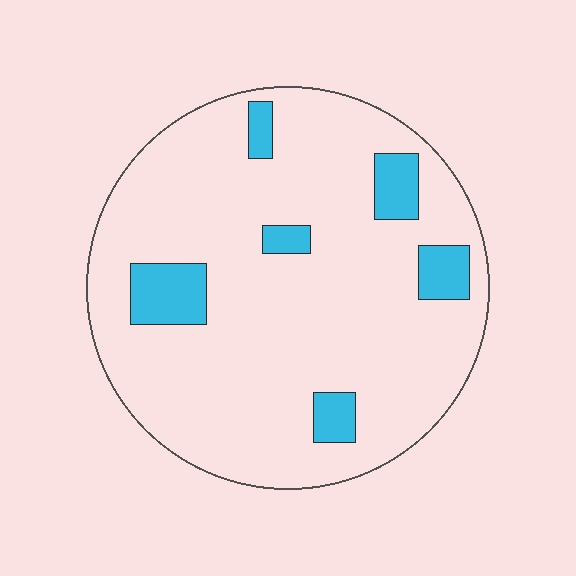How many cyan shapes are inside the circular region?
6.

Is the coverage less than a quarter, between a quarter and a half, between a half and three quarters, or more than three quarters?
Less than a quarter.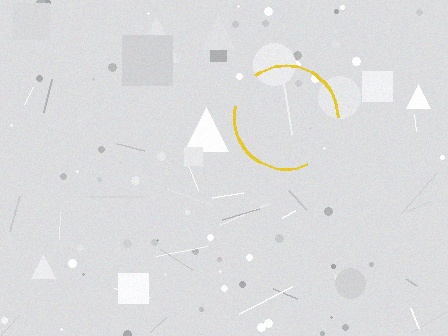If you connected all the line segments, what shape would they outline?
They would outline a circle.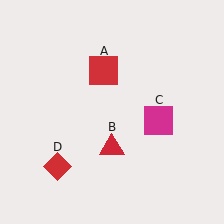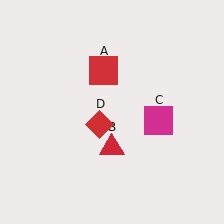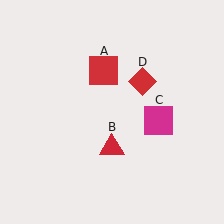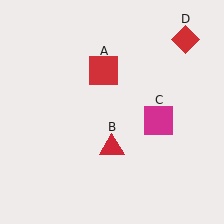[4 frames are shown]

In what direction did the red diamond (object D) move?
The red diamond (object D) moved up and to the right.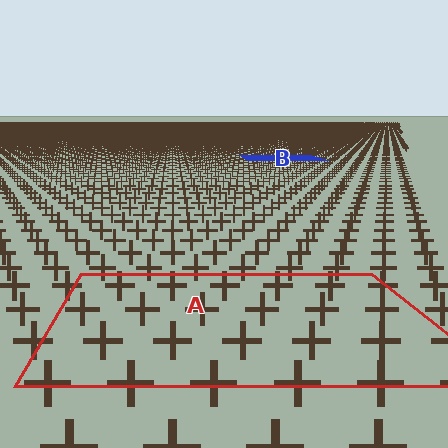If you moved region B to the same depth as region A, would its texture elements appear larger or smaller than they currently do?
They would appear larger. At a closer depth, the same texture elements are projected at a bigger on-screen size.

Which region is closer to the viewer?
Region A is closer. The texture elements there are larger and more spread out.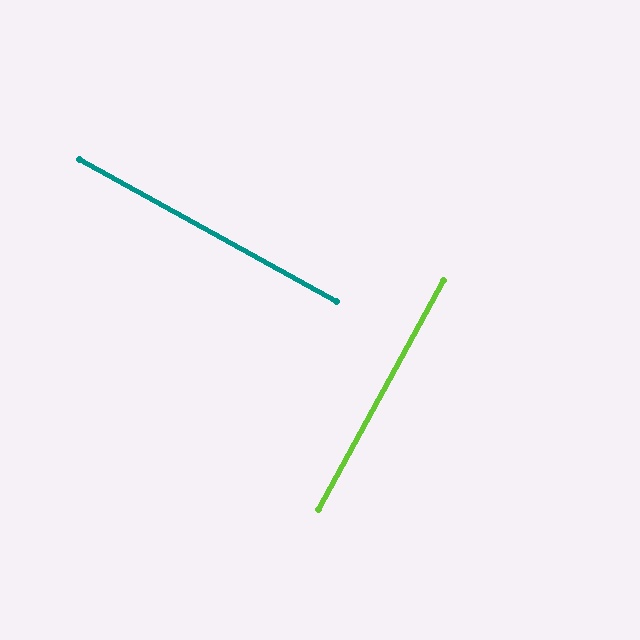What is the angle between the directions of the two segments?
Approximately 90 degrees.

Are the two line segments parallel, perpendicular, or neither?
Perpendicular — they meet at approximately 90°.